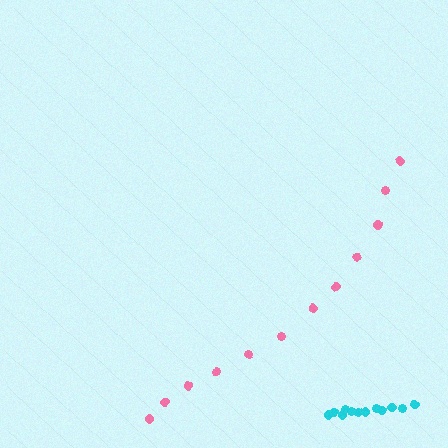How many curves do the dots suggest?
There are 2 distinct paths.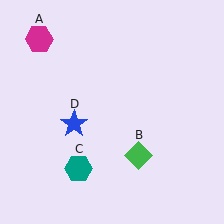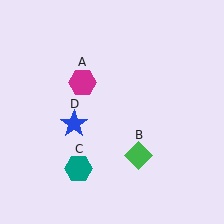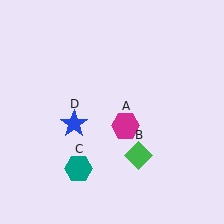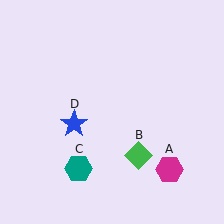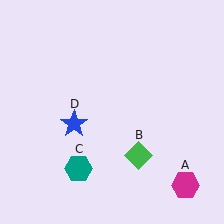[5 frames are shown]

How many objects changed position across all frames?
1 object changed position: magenta hexagon (object A).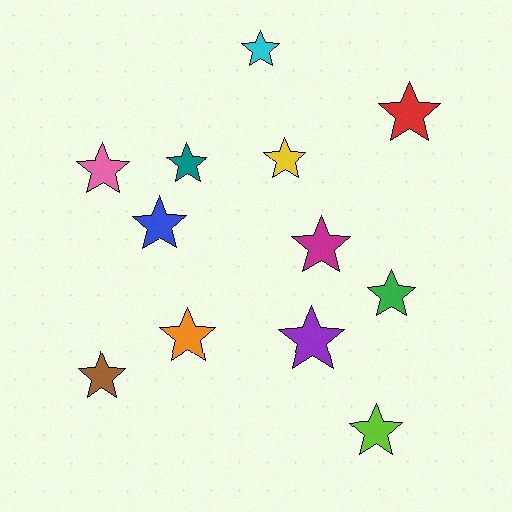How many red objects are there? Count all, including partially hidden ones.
There is 1 red object.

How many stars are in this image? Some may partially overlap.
There are 12 stars.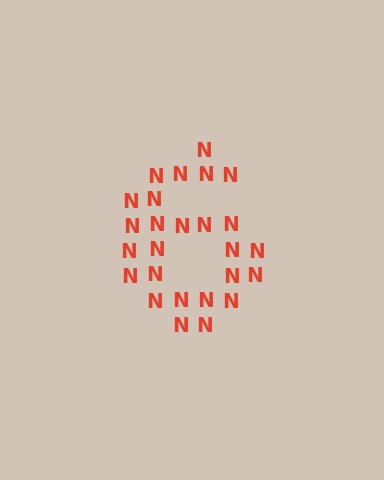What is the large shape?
The large shape is the digit 6.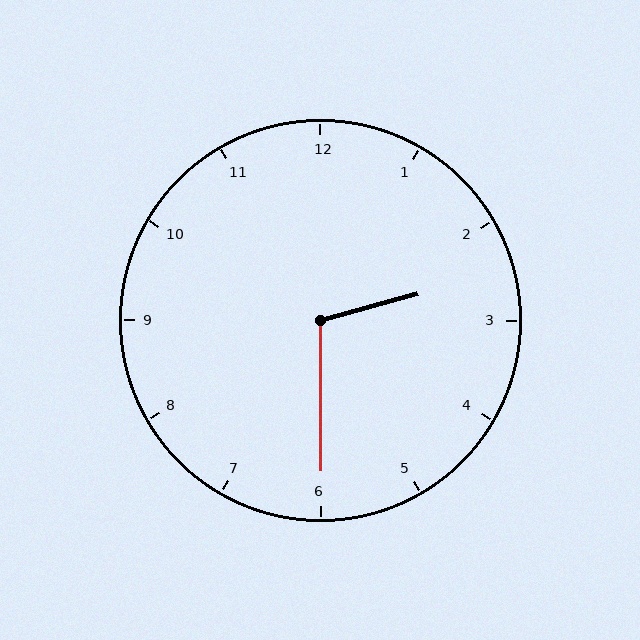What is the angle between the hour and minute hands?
Approximately 105 degrees.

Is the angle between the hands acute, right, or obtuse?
It is obtuse.